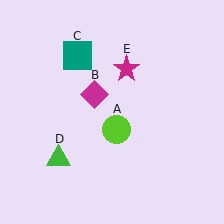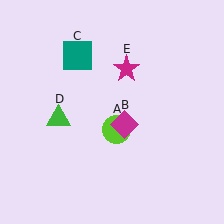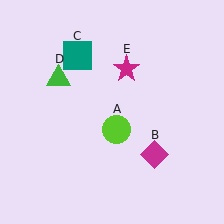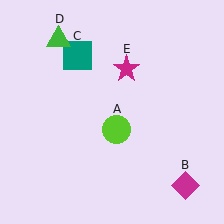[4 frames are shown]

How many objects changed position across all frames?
2 objects changed position: magenta diamond (object B), green triangle (object D).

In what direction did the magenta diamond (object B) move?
The magenta diamond (object B) moved down and to the right.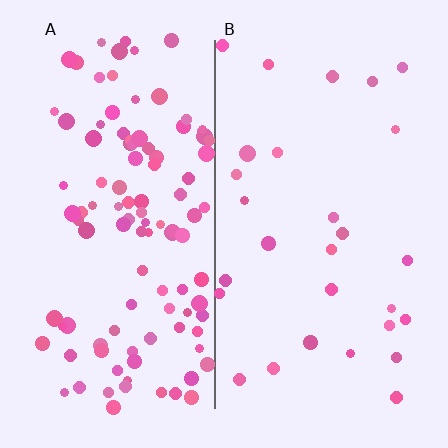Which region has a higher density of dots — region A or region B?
A (the left).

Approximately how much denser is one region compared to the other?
Approximately 3.8× — region A over region B.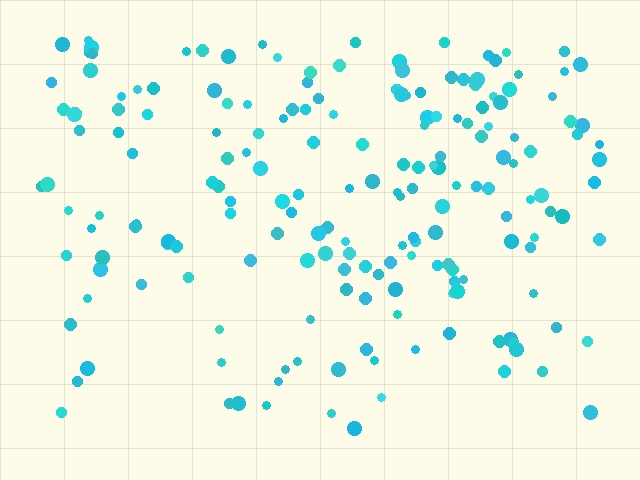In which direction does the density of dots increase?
From bottom to top, with the top side densest.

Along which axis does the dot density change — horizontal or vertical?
Vertical.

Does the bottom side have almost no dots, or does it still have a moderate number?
Still a moderate number, just noticeably fewer than the top.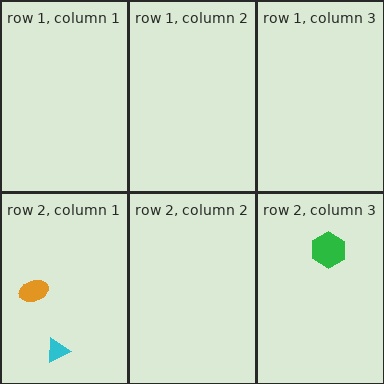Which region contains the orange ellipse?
The row 2, column 1 region.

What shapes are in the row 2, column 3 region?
The green hexagon.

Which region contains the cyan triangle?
The row 2, column 1 region.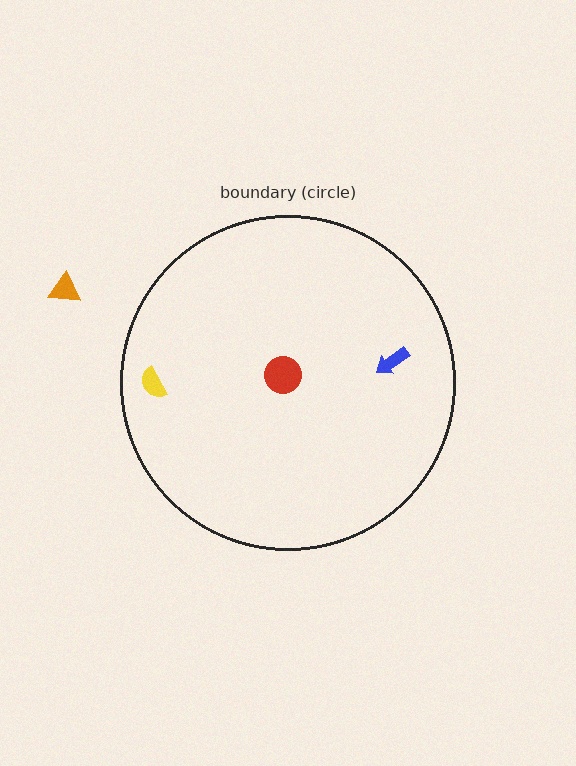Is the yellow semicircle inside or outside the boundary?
Inside.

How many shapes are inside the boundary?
3 inside, 1 outside.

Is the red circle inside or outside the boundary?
Inside.